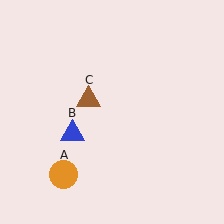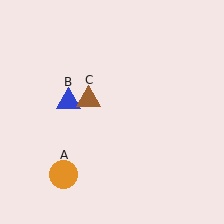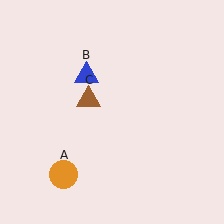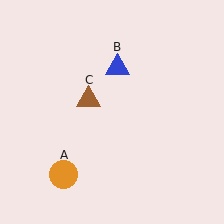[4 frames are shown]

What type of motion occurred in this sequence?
The blue triangle (object B) rotated clockwise around the center of the scene.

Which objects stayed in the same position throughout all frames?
Orange circle (object A) and brown triangle (object C) remained stationary.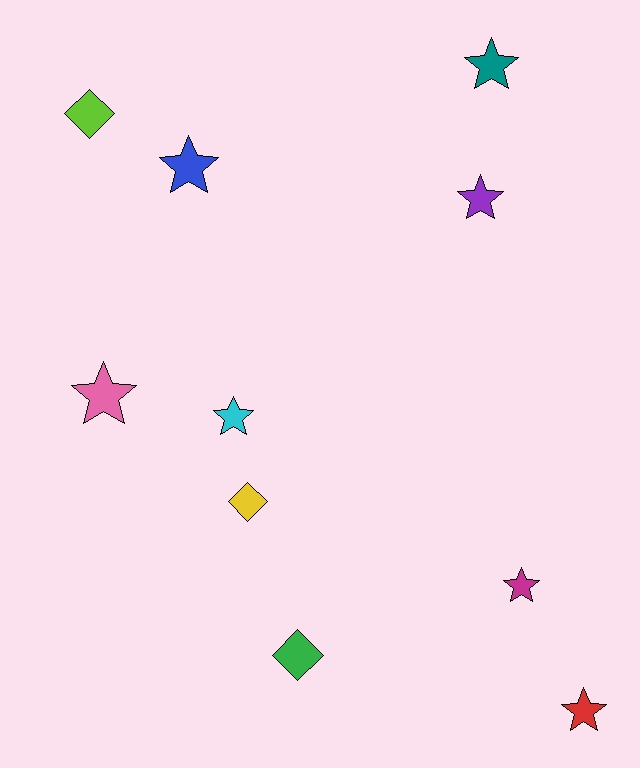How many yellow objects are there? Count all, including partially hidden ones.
There is 1 yellow object.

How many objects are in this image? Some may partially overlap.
There are 10 objects.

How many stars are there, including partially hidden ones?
There are 7 stars.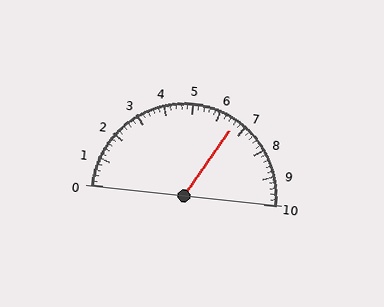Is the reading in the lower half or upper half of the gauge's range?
The reading is in the upper half of the range (0 to 10).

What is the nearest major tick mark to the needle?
The nearest major tick mark is 7.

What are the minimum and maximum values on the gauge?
The gauge ranges from 0 to 10.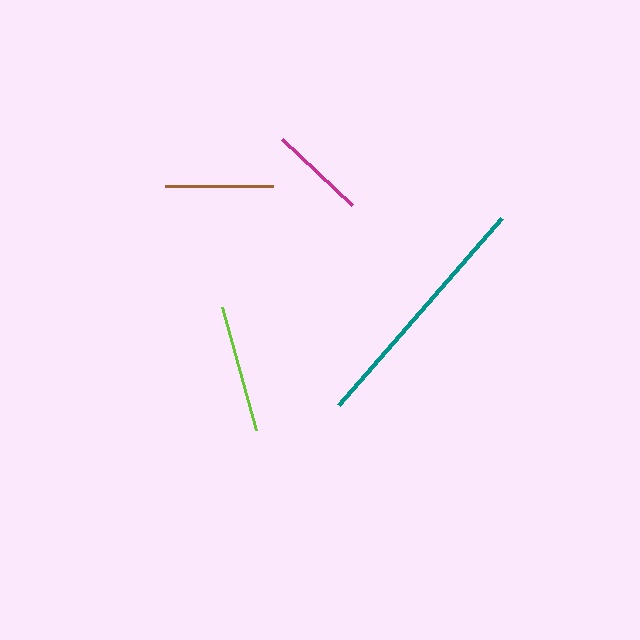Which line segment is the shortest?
The magenta line is the shortest at approximately 96 pixels.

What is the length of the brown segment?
The brown segment is approximately 108 pixels long.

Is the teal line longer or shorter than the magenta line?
The teal line is longer than the magenta line.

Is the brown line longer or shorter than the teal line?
The teal line is longer than the brown line.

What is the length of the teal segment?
The teal segment is approximately 248 pixels long.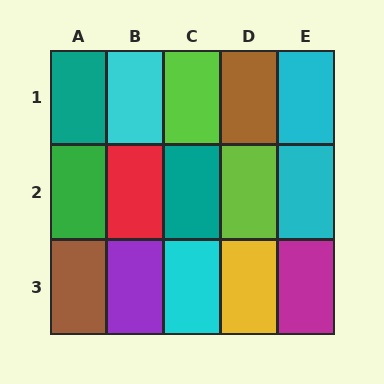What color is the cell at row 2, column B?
Red.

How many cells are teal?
2 cells are teal.